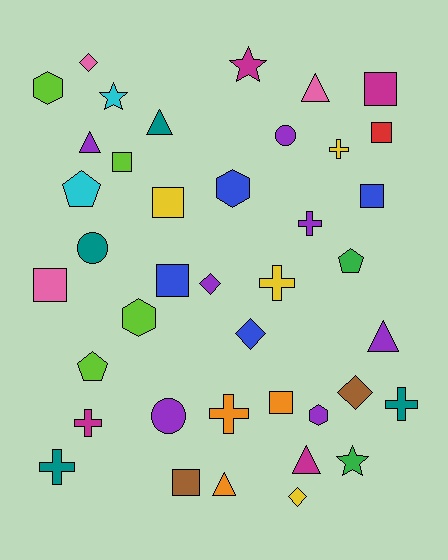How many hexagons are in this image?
There are 4 hexagons.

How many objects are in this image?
There are 40 objects.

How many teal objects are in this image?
There are 4 teal objects.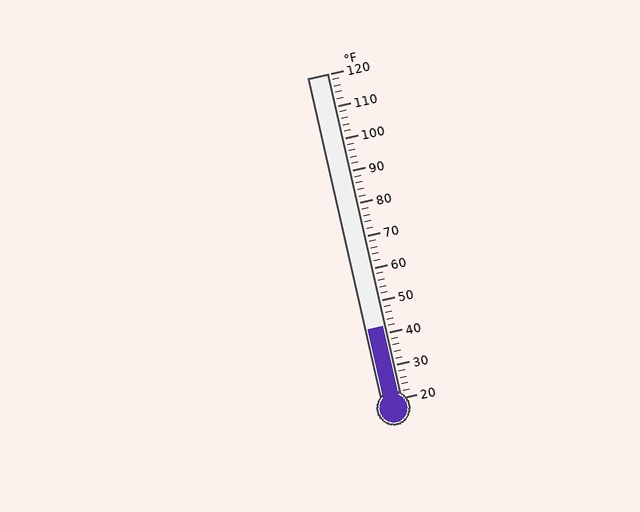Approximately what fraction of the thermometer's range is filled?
The thermometer is filled to approximately 20% of its range.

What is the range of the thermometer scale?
The thermometer scale ranges from 20°F to 120°F.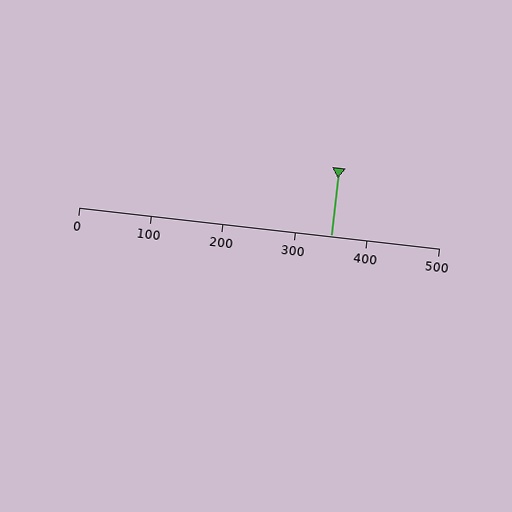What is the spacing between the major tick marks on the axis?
The major ticks are spaced 100 apart.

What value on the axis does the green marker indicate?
The marker indicates approximately 350.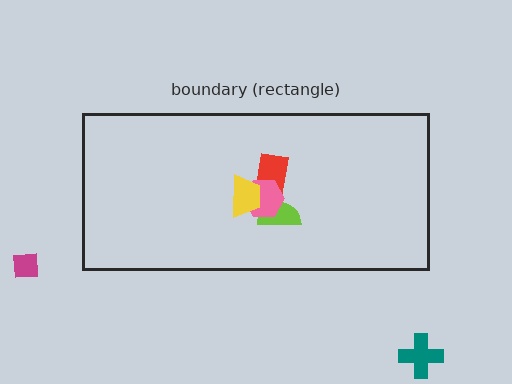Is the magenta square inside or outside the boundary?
Outside.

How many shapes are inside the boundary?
4 inside, 2 outside.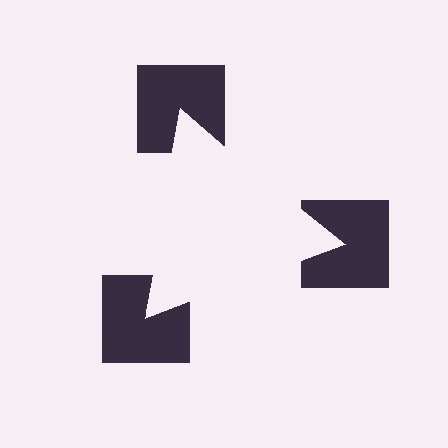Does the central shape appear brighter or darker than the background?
It typically appears slightly brighter than the background, even though no actual brightness change is drawn.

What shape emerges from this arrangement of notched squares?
An illusory triangle — its edges are inferred from the aligned wedge cuts in the notched squares, not physically drawn.